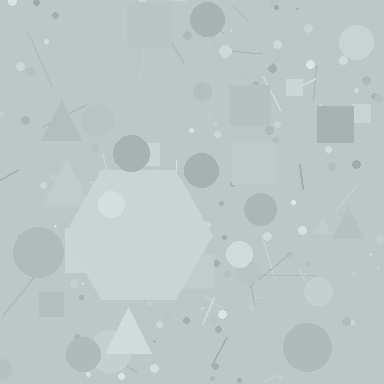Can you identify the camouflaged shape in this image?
The camouflaged shape is a hexagon.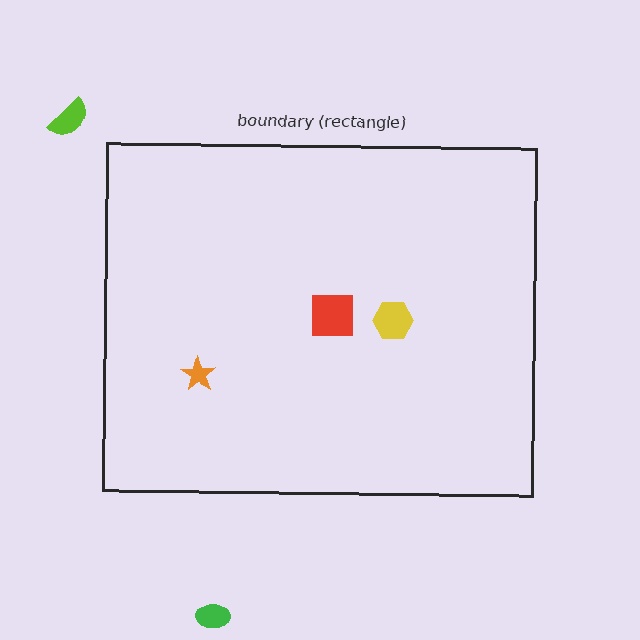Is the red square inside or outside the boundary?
Inside.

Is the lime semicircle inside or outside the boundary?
Outside.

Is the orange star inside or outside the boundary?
Inside.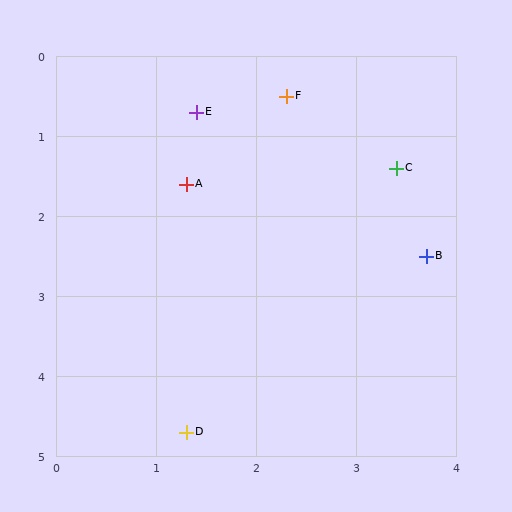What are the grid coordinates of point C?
Point C is at approximately (3.4, 1.4).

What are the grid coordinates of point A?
Point A is at approximately (1.3, 1.6).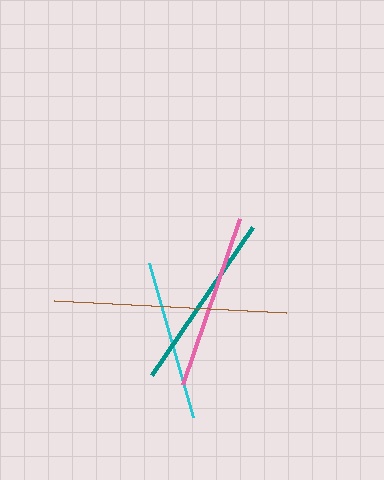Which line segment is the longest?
The brown line is the longest at approximately 232 pixels.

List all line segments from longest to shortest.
From longest to shortest: brown, teal, pink, cyan.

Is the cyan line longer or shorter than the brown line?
The brown line is longer than the cyan line.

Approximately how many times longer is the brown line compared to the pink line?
The brown line is approximately 1.3 times the length of the pink line.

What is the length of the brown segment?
The brown segment is approximately 232 pixels long.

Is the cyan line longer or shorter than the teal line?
The teal line is longer than the cyan line.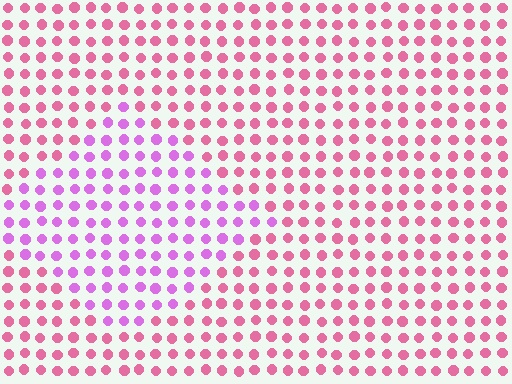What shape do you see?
I see a diamond.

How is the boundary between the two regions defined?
The boundary is defined purely by a slight shift in hue (about 39 degrees). Spacing, size, and orientation are identical on both sides.